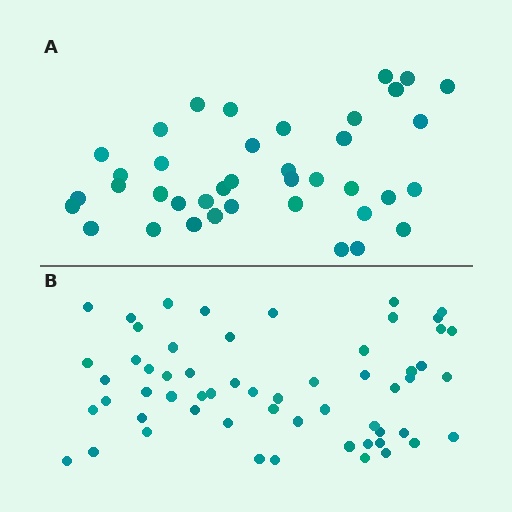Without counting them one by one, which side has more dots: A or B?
Region B (the bottom region) has more dots.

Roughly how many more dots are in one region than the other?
Region B has approximately 20 more dots than region A.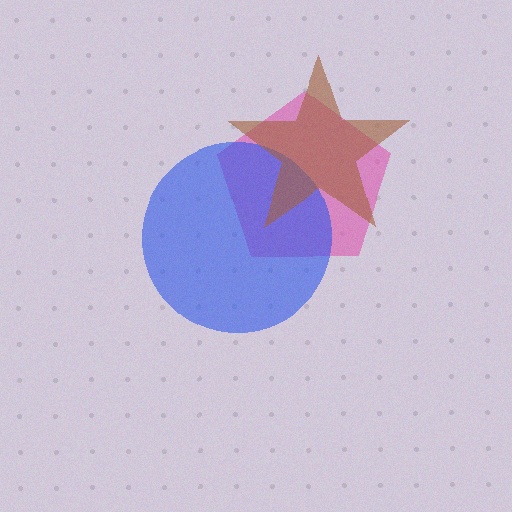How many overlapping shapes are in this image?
There are 3 overlapping shapes in the image.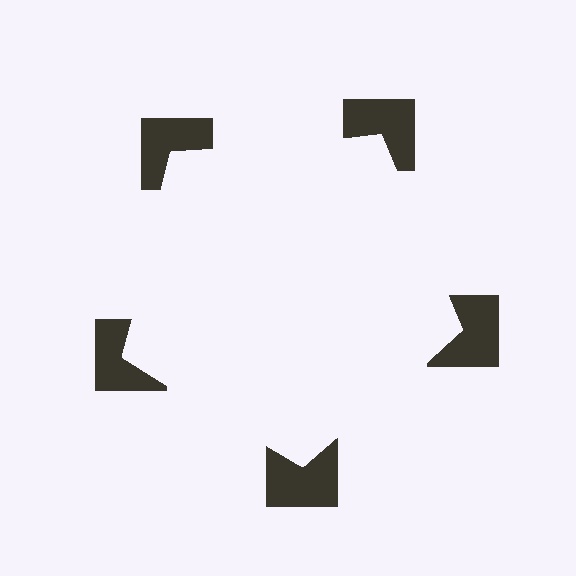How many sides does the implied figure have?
5 sides.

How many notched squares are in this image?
There are 5 — one at each vertex of the illusory pentagon.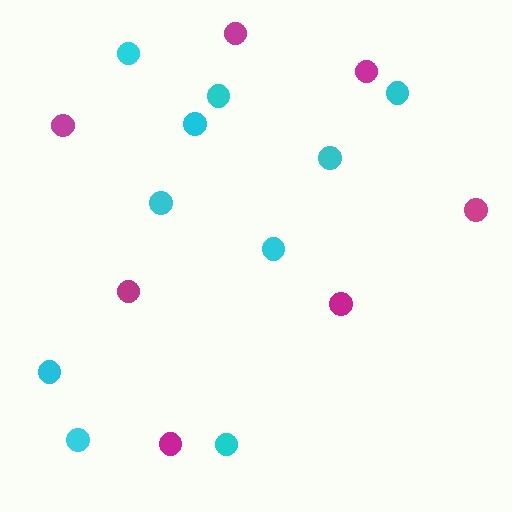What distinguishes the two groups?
There are 2 groups: one group of cyan circles (10) and one group of magenta circles (7).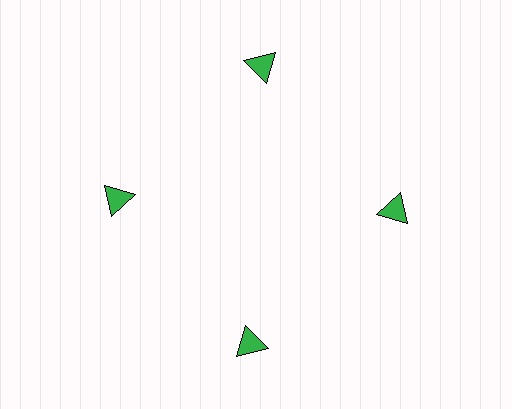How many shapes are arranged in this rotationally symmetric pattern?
There are 4 shapes, arranged in 4 groups of 1.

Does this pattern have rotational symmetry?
Yes, this pattern has 4-fold rotational symmetry. It looks the same after rotating 90 degrees around the center.